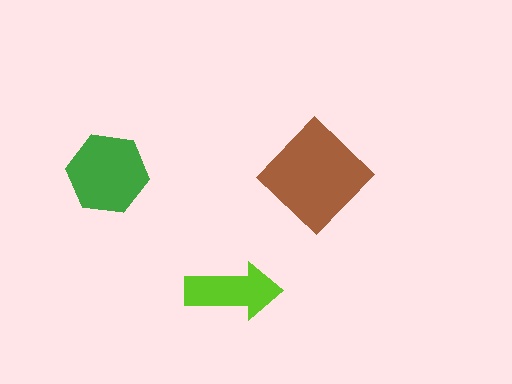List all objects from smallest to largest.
The lime arrow, the green hexagon, the brown diamond.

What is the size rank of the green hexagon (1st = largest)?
2nd.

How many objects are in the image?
There are 3 objects in the image.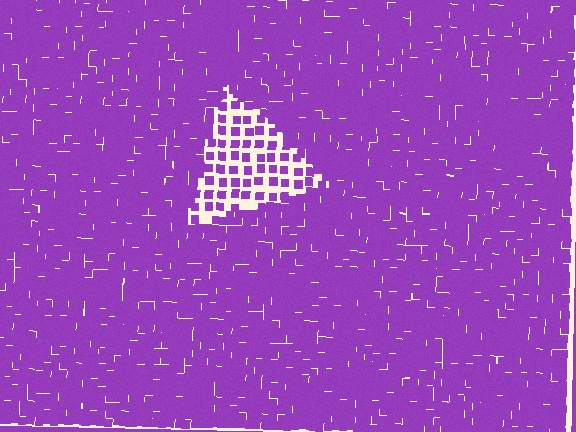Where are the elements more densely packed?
The elements are more densely packed outside the triangle boundary.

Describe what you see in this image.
The image contains small purple elements arranged at two different densities. A triangle-shaped region is visible where the elements are less densely packed than the surrounding area.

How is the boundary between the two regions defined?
The boundary is defined by a change in element density (approximately 2.6x ratio). All elements are the same color, size, and shape.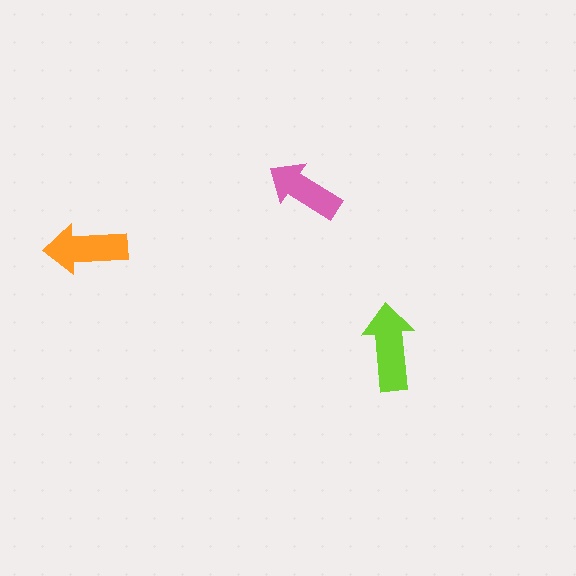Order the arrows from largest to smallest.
the lime one, the orange one, the pink one.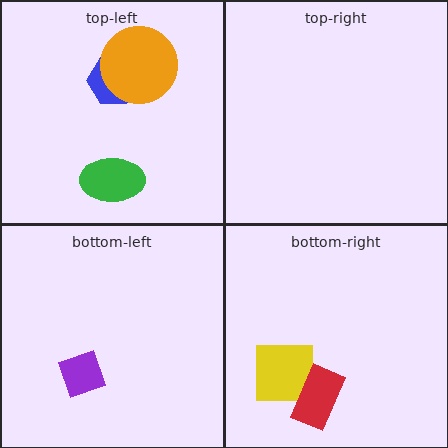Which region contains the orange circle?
The top-left region.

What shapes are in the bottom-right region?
The yellow square, the red rectangle.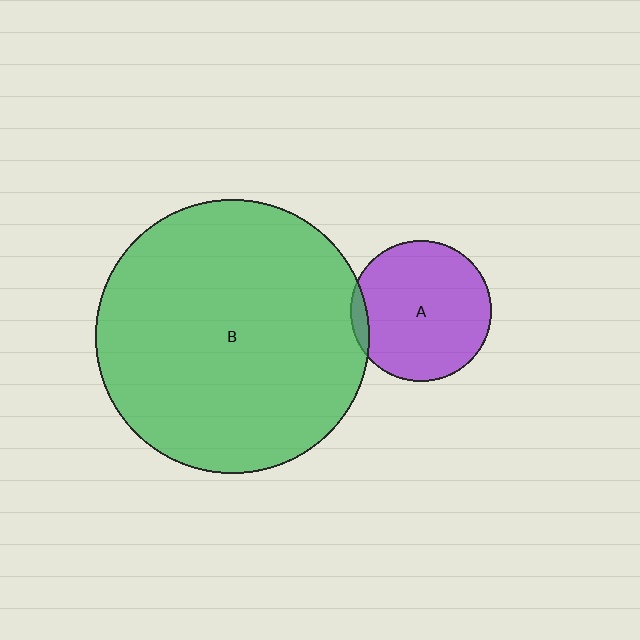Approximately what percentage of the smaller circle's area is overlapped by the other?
Approximately 5%.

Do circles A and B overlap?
Yes.